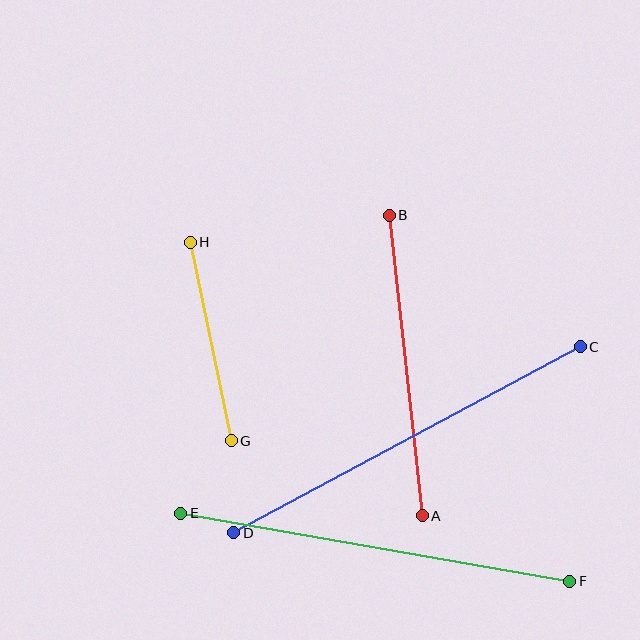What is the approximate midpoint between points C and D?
The midpoint is at approximately (407, 440) pixels.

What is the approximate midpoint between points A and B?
The midpoint is at approximately (406, 366) pixels.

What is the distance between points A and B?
The distance is approximately 302 pixels.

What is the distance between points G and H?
The distance is approximately 203 pixels.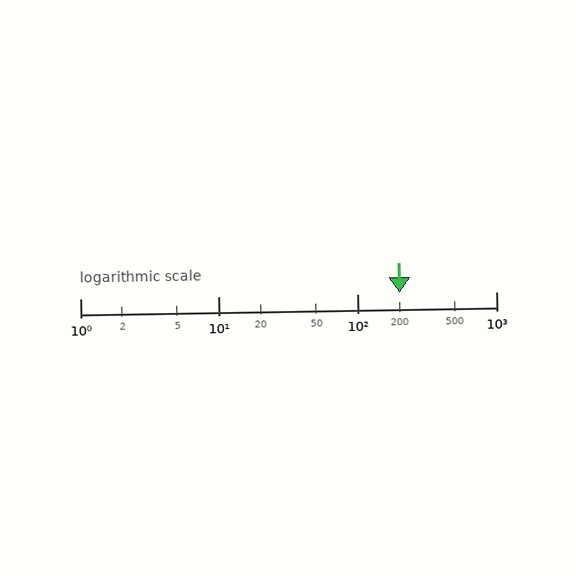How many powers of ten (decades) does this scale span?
The scale spans 3 decades, from 1 to 1000.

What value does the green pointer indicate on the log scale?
The pointer indicates approximately 200.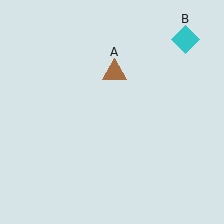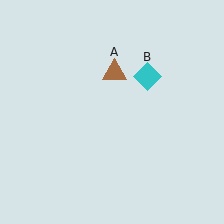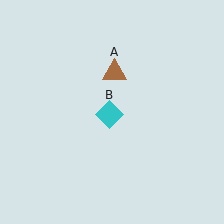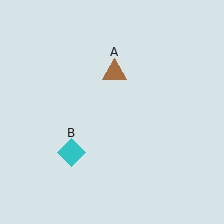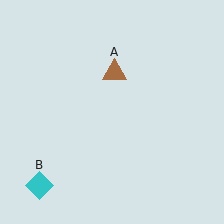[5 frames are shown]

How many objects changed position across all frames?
1 object changed position: cyan diamond (object B).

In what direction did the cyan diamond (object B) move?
The cyan diamond (object B) moved down and to the left.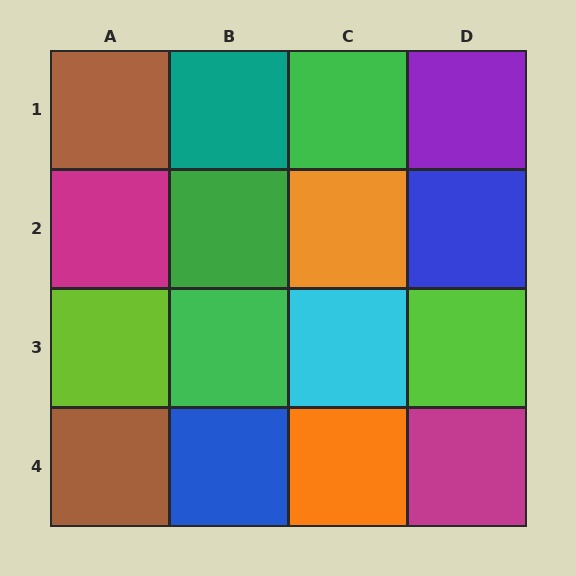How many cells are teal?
1 cell is teal.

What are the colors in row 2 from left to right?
Magenta, green, orange, blue.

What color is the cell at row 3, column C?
Cyan.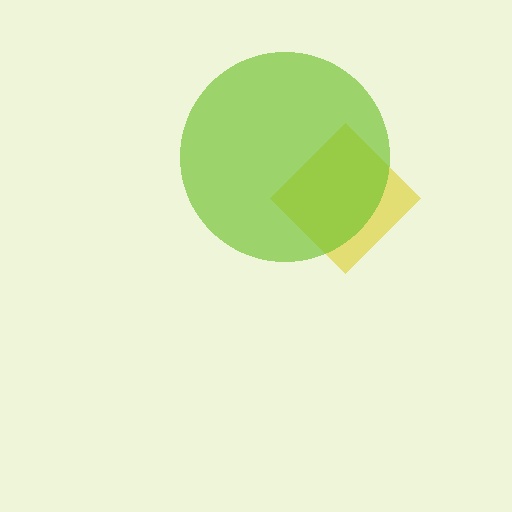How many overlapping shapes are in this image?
There are 2 overlapping shapes in the image.